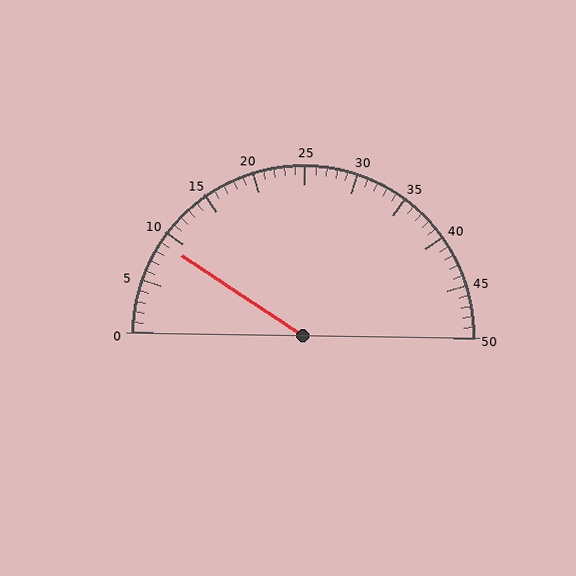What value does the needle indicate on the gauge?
The needle indicates approximately 9.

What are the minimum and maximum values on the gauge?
The gauge ranges from 0 to 50.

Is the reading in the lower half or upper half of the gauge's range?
The reading is in the lower half of the range (0 to 50).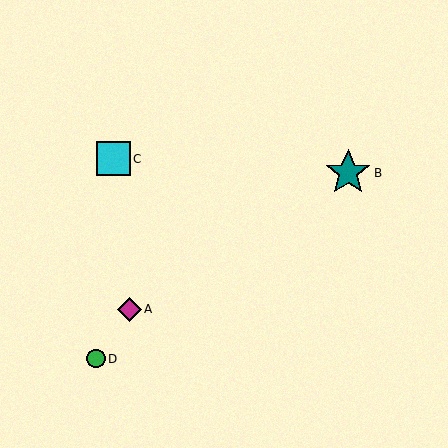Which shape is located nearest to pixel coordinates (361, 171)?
The teal star (labeled B) at (348, 173) is nearest to that location.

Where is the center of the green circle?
The center of the green circle is at (96, 359).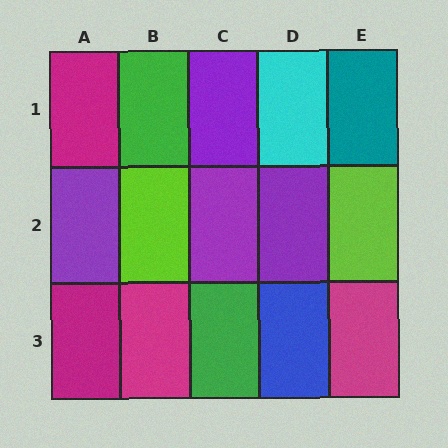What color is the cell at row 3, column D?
Blue.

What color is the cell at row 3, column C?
Green.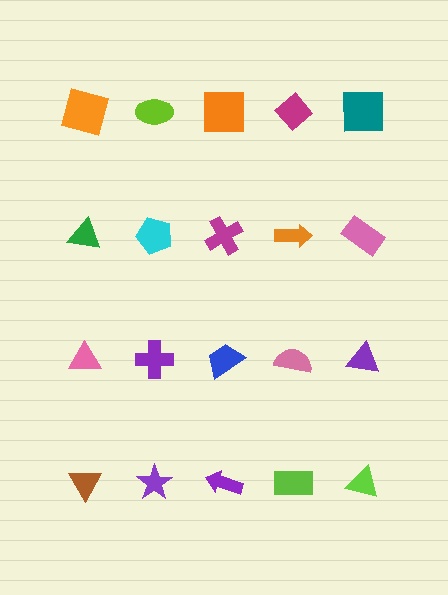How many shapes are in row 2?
5 shapes.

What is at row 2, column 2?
A cyan pentagon.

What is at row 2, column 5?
A pink rectangle.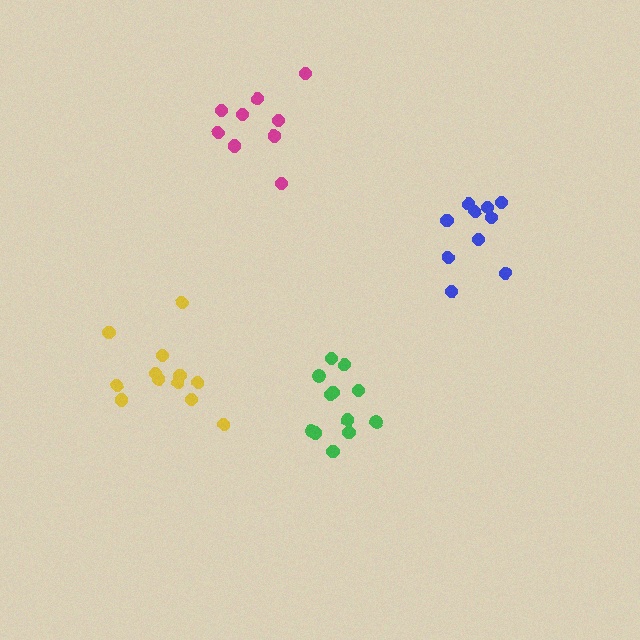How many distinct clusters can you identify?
There are 4 distinct clusters.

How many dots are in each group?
Group 1: 9 dots, Group 2: 12 dots, Group 3: 10 dots, Group 4: 12 dots (43 total).